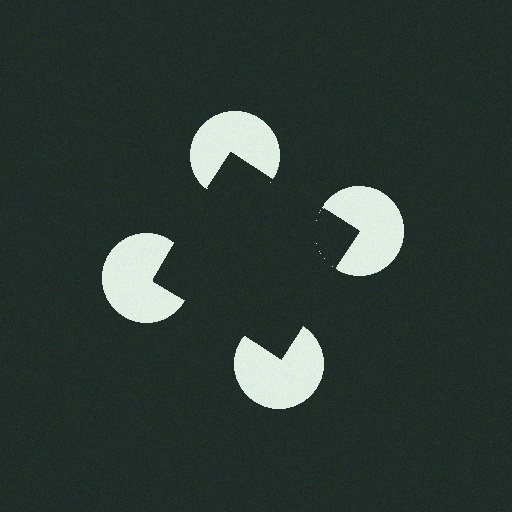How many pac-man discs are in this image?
There are 4 — one at each vertex of the illusory square.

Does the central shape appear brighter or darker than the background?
It typically appears slightly darker than the background, even though no actual brightness change is drawn.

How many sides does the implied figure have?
4 sides.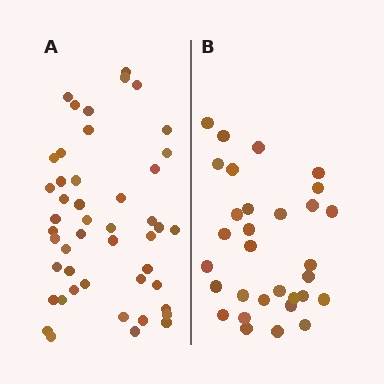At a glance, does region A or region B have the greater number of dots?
Region A (the left region) has more dots.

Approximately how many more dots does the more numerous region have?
Region A has approximately 15 more dots than region B.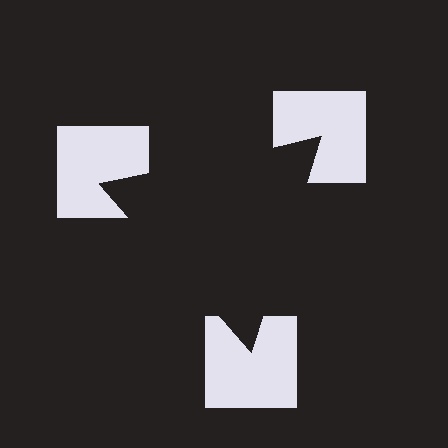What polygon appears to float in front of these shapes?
An illusory triangle — its edges are inferred from the aligned wedge cuts in the notched squares, not physically drawn.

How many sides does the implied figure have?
3 sides.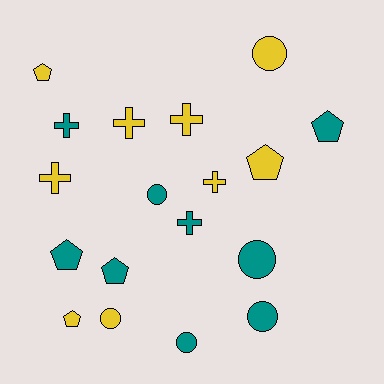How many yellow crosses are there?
There are 4 yellow crosses.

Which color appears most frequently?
Yellow, with 9 objects.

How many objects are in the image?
There are 18 objects.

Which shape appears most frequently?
Pentagon, with 6 objects.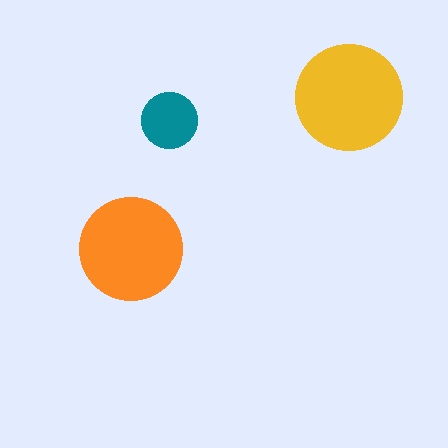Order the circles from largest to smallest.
the yellow one, the orange one, the teal one.